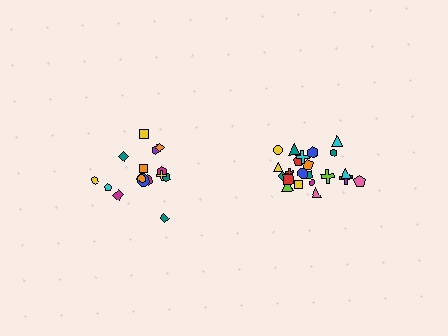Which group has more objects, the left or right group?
The right group.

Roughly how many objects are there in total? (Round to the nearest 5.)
Roughly 35 objects in total.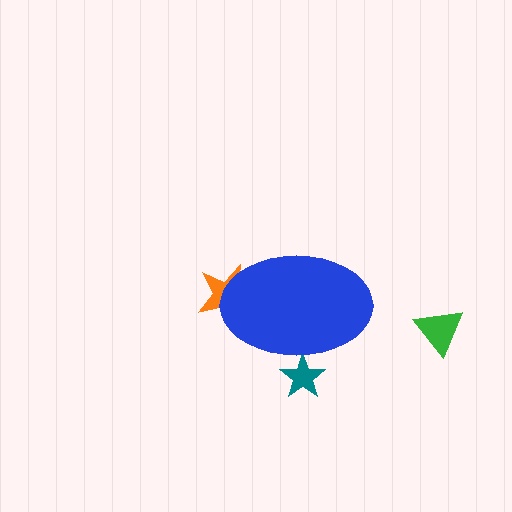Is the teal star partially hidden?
Yes, the teal star is partially hidden behind the blue ellipse.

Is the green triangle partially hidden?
No, the green triangle is fully visible.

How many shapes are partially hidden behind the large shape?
2 shapes are partially hidden.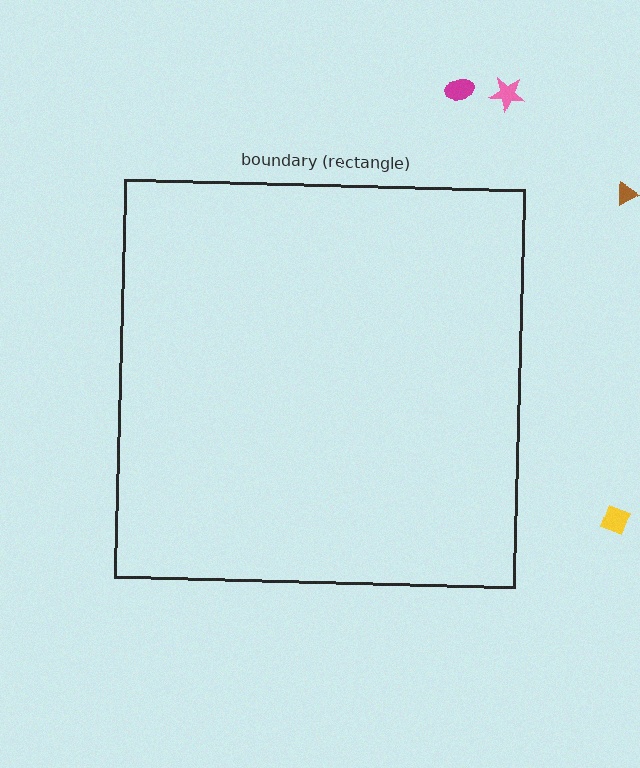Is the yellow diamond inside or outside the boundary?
Outside.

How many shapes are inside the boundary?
0 inside, 4 outside.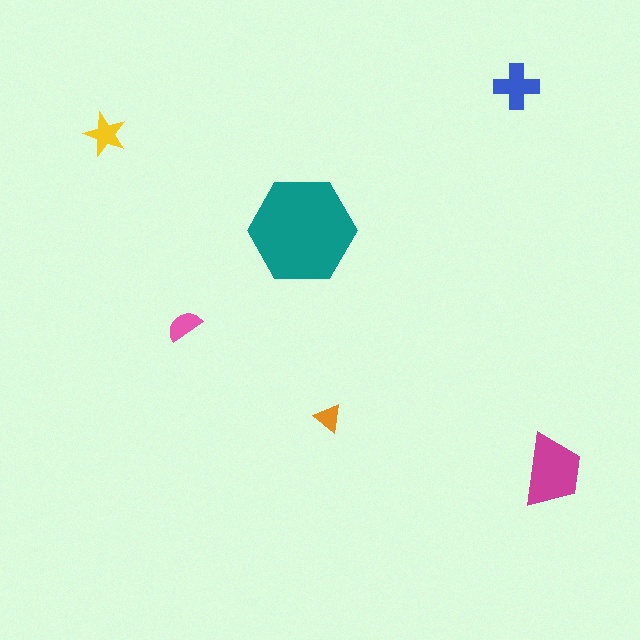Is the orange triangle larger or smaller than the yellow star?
Smaller.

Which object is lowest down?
The magenta trapezoid is bottommost.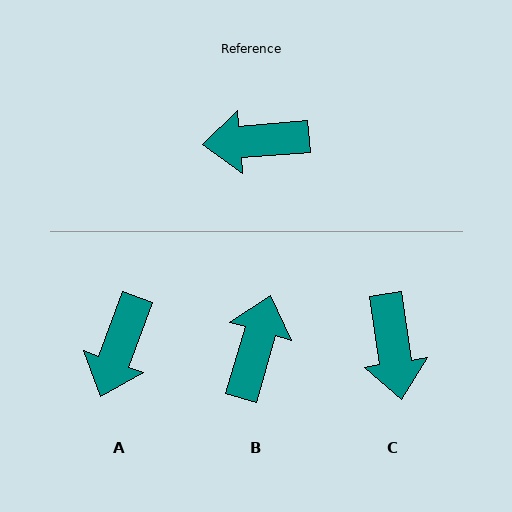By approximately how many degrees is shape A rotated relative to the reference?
Approximately 65 degrees counter-clockwise.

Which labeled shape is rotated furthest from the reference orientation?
B, about 111 degrees away.